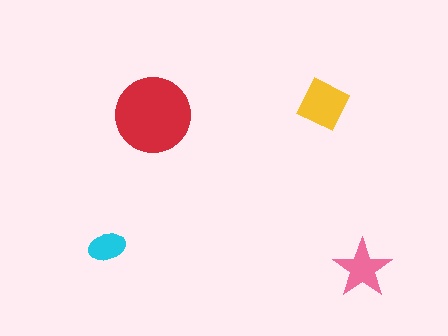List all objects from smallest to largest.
The cyan ellipse, the pink star, the yellow diamond, the red circle.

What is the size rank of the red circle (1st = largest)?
1st.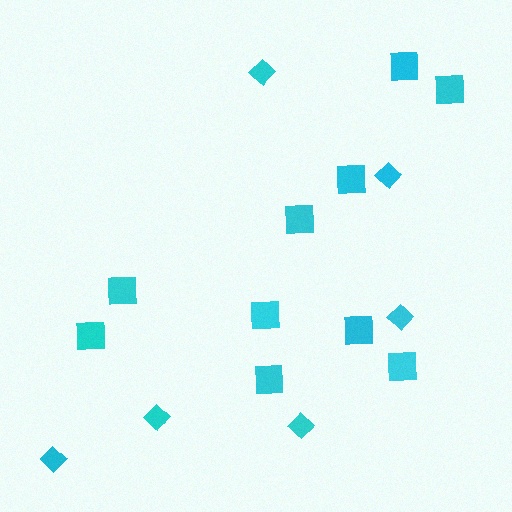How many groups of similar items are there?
There are 2 groups: one group of diamonds (6) and one group of squares (10).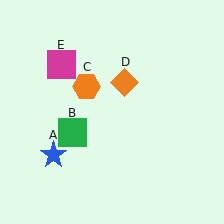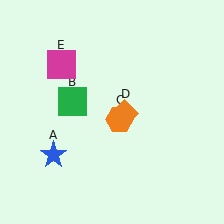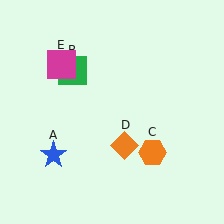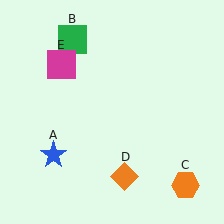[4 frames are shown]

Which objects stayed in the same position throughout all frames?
Blue star (object A) and magenta square (object E) remained stationary.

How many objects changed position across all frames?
3 objects changed position: green square (object B), orange hexagon (object C), orange diamond (object D).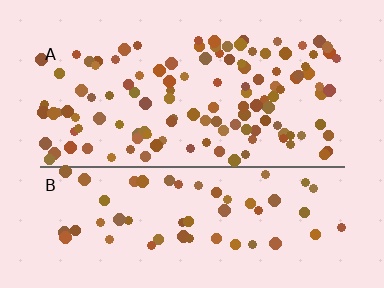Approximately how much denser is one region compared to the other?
Approximately 2.0× — region A over region B.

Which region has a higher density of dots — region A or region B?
A (the top).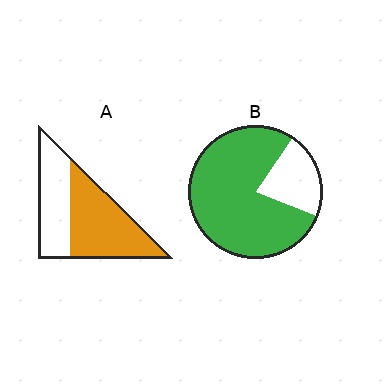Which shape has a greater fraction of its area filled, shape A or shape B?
Shape B.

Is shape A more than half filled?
Yes.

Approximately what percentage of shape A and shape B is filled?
A is approximately 60% and B is approximately 80%.